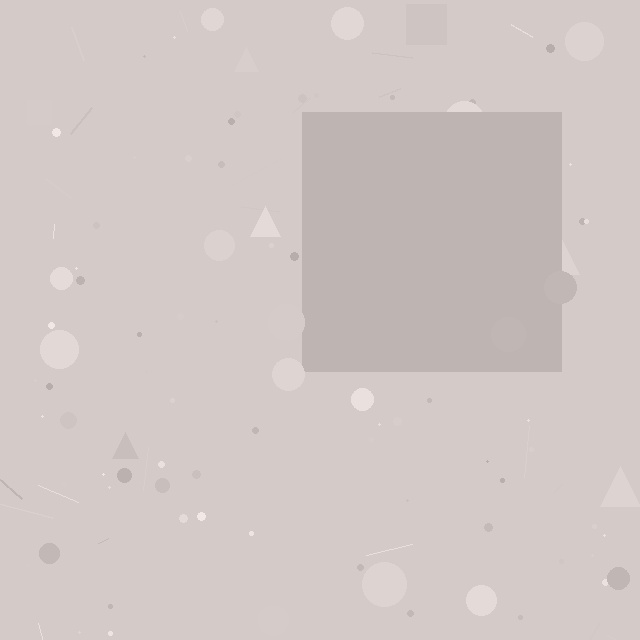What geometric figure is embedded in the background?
A square is embedded in the background.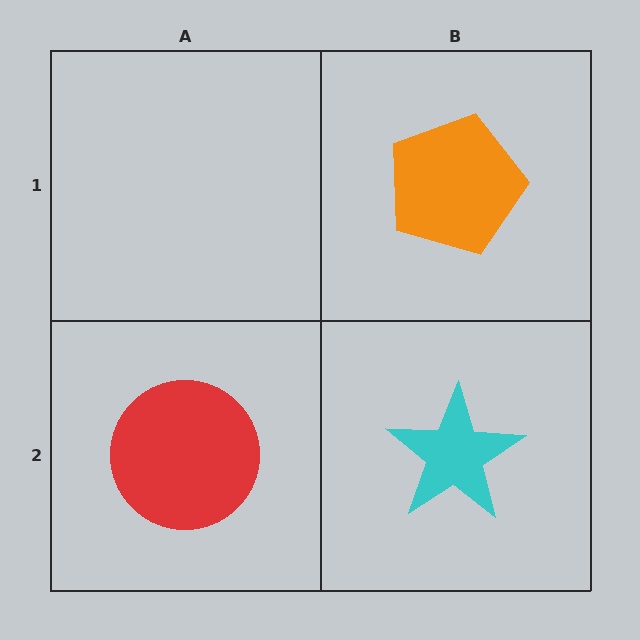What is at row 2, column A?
A red circle.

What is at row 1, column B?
An orange pentagon.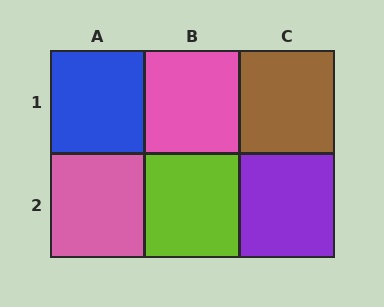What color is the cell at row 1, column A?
Blue.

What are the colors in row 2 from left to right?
Pink, lime, purple.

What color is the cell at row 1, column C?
Brown.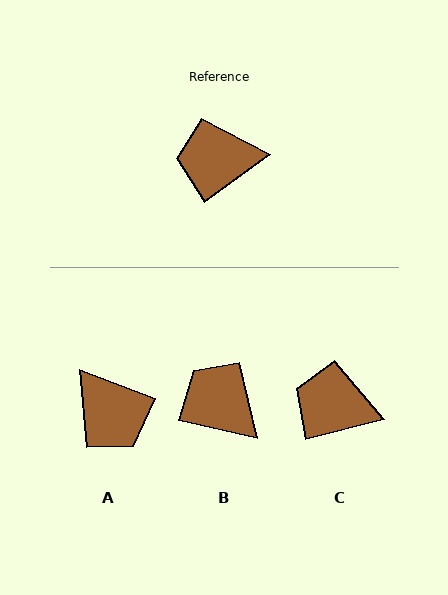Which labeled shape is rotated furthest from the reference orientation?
A, about 123 degrees away.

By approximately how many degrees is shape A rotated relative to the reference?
Approximately 123 degrees counter-clockwise.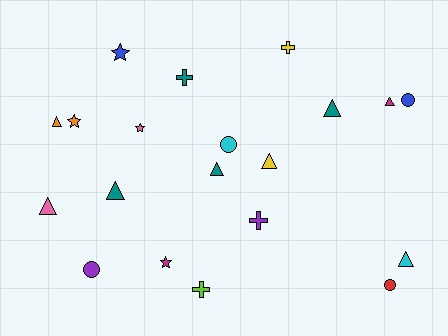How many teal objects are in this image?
There are 4 teal objects.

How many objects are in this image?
There are 20 objects.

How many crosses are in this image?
There are 4 crosses.